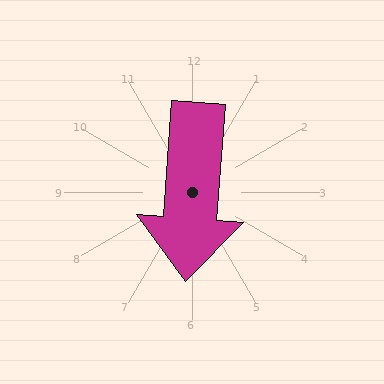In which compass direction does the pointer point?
South.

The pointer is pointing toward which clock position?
Roughly 6 o'clock.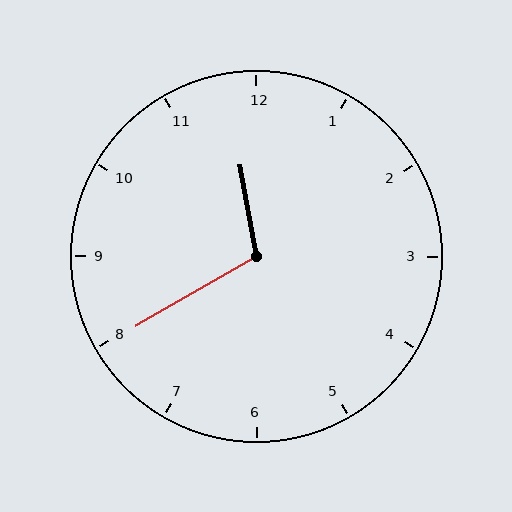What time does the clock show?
11:40.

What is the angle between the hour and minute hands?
Approximately 110 degrees.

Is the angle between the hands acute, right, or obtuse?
It is obtuse.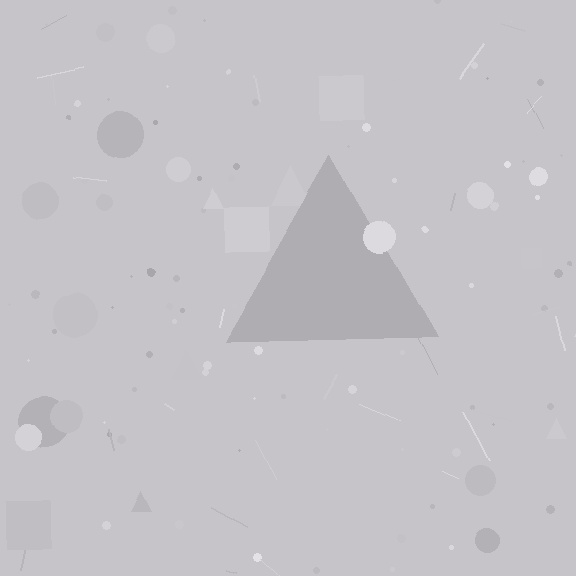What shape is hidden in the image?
A triangle is hidden in the image.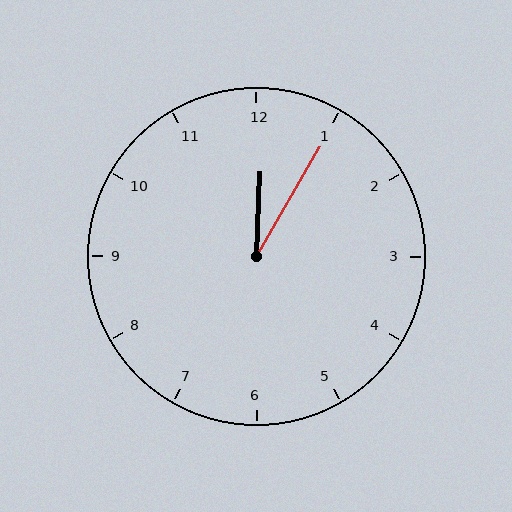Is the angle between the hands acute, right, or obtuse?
It is acute.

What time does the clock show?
12:05.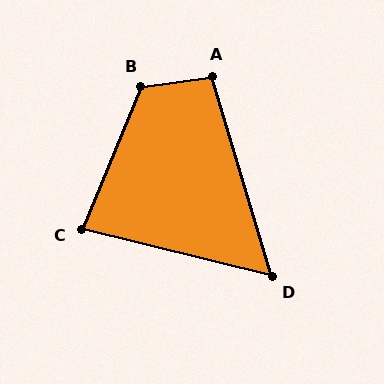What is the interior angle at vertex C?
Approximately 81 degrees (acute).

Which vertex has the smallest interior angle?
D, at approximately 59 degrees.